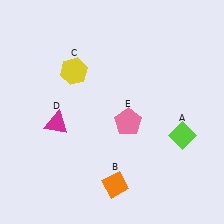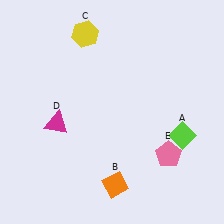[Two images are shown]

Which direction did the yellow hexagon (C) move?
The yellow hexagon (C) moved up.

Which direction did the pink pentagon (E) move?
The pink pentagon (E) moved right.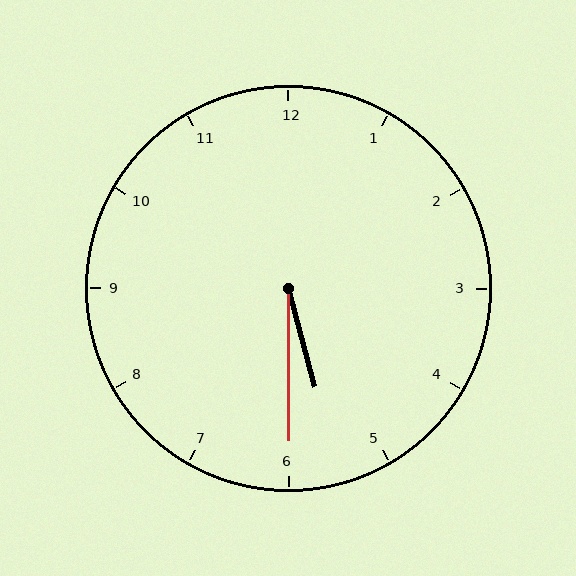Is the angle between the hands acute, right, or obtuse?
It is acute.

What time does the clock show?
5:30.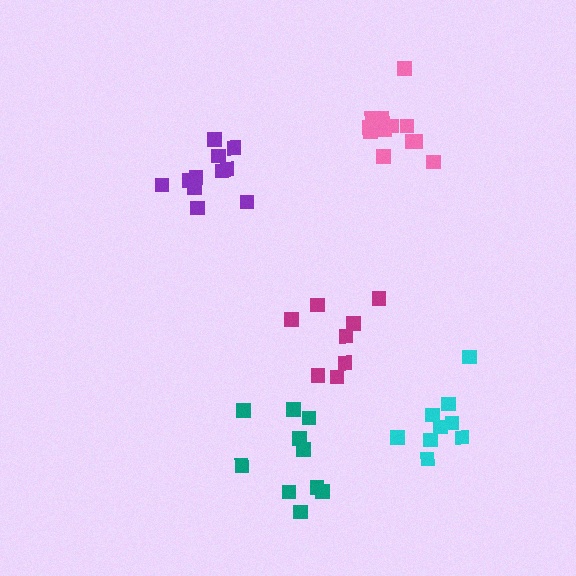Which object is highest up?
The pink cluster is topmost.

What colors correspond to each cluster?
The clusters are colored: pink, cyan, magenta, purple, teal.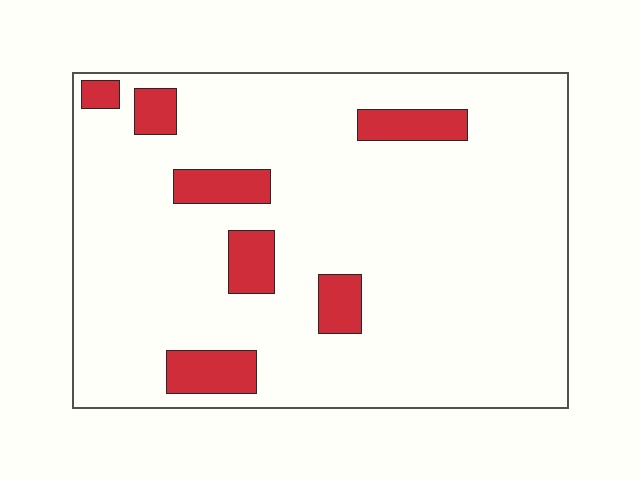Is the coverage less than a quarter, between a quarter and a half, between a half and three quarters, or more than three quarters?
Less than a quarter.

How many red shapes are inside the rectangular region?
7.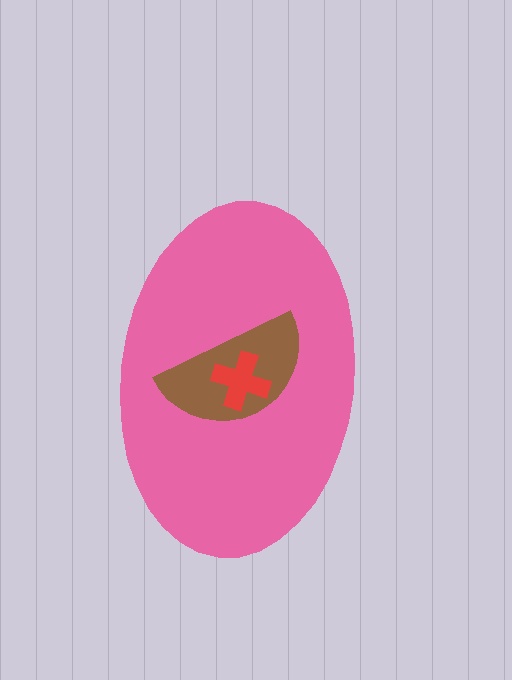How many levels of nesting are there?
3.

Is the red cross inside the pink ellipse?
Yes.